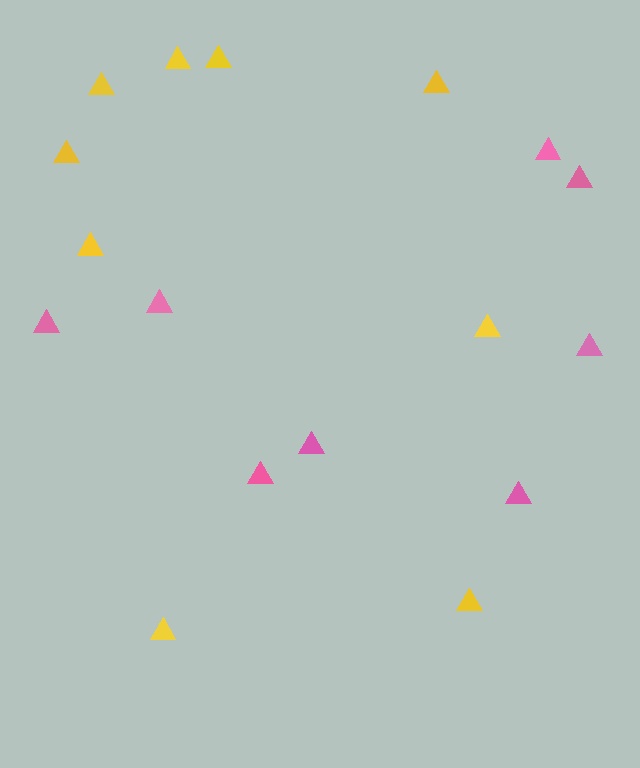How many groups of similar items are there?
There are 2 groups: one group of yellow triangles (9) and one group of pink triangles (8).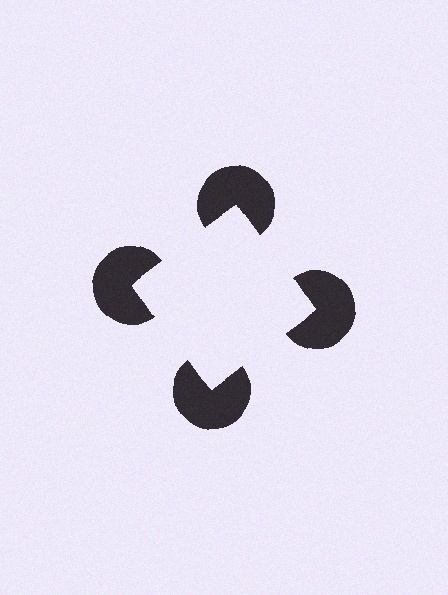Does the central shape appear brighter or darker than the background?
It typically appears slightly brighter than the background, even though no actual brightness change is drawn.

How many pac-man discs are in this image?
There are 4 — one at each vertex of the illusory square.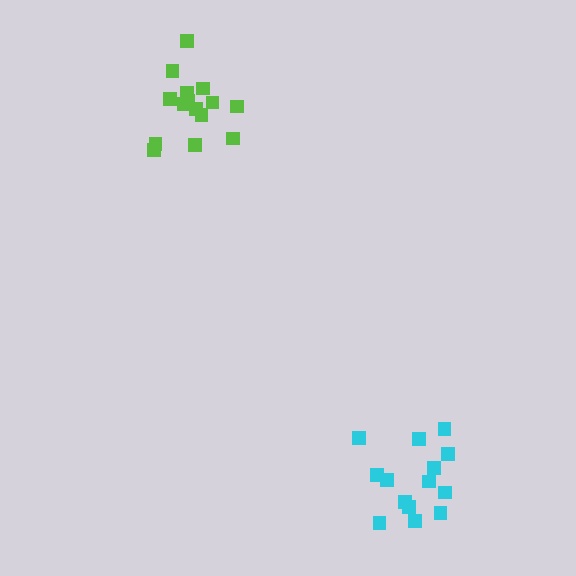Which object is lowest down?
The cyan cluster is bottommost.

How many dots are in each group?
Group 1: 15 dots, Group 2: 14 dots (29 total).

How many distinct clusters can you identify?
There are 2 distinct clusters.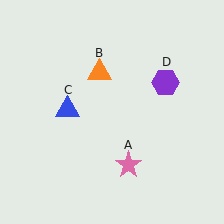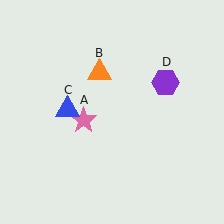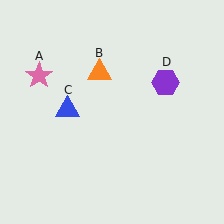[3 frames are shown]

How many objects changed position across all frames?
1 object changed position: pink star (object A).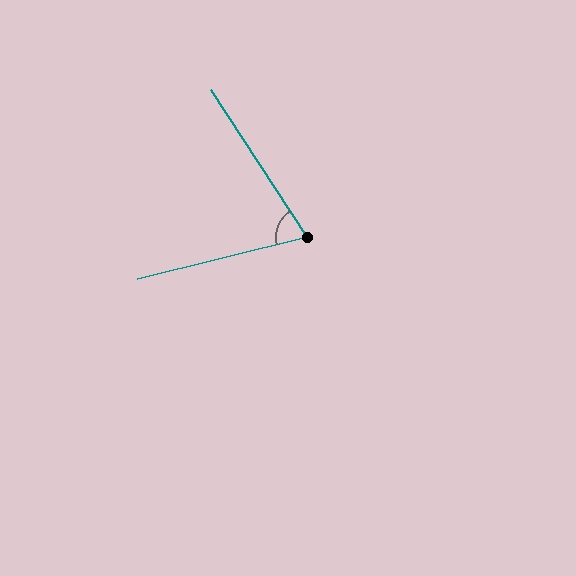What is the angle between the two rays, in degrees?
Approximately 71 degrees.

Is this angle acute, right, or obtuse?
It is acute.